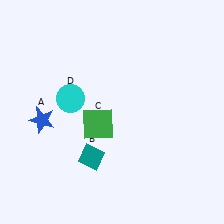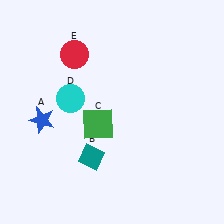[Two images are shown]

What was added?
A red circle (E) was added in Image 2.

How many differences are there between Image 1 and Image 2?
There is 1 difference between the two images.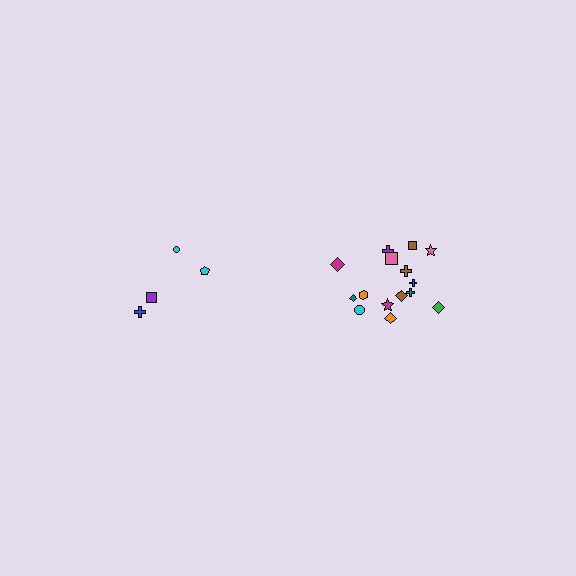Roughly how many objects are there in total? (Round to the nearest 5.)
Roughly 20 objects in total.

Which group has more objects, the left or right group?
The right group.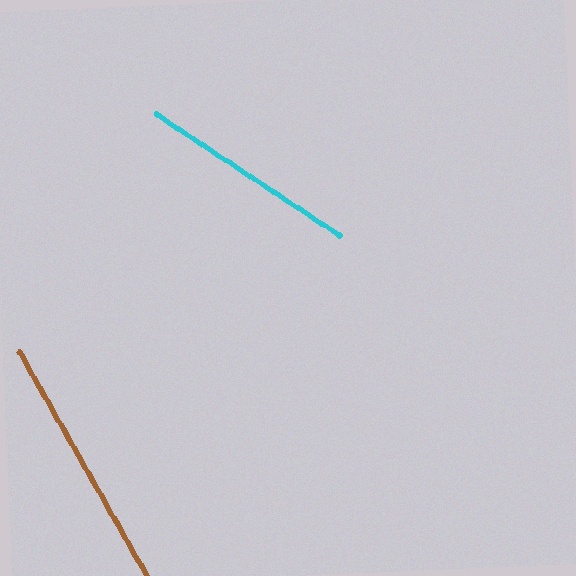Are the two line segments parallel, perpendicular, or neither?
Neither parallel nor perpendicular — they differ by about 27°.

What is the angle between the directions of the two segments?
Approximately 27 degrees.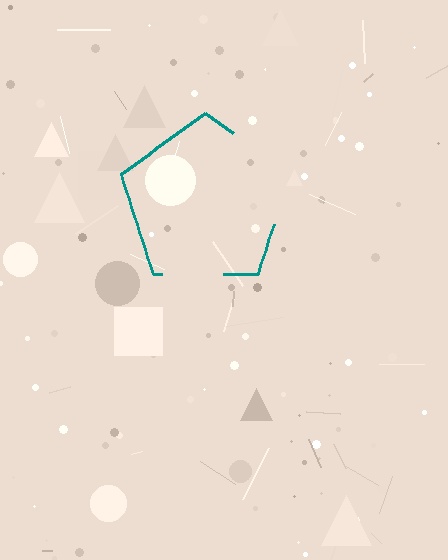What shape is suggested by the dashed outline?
The dashed outline suggests a pentagon.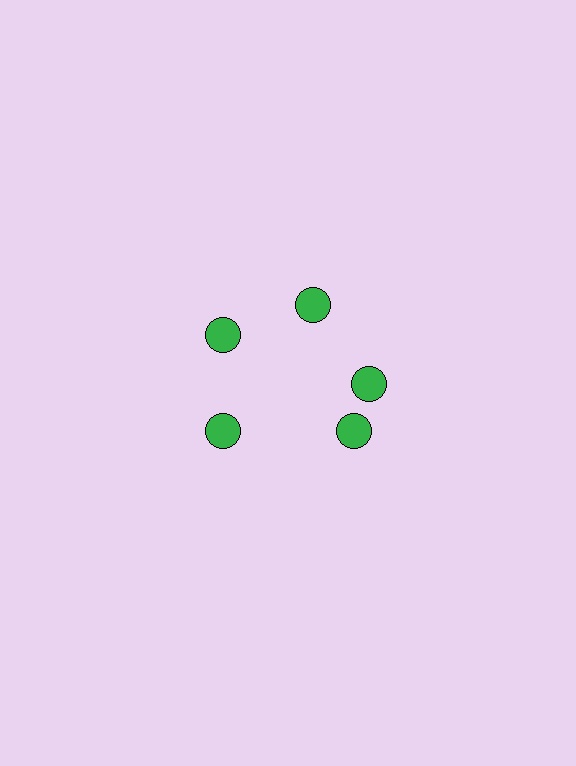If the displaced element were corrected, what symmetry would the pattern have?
It would have 5-fold rotational symmetry — the pattern would map onto itself every 72 degrees.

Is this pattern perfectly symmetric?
No. The 5 green circles are arranged in a ring, but one element near the 5 o'clock position is rotated out of alignment along the ring, breaking the 5-fold rotational symmetry.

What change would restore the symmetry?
The symmetry would be restored by rotating it back into even spacing with its neighbors so that all 5 circles sit at equal angles and equal distance from the center.